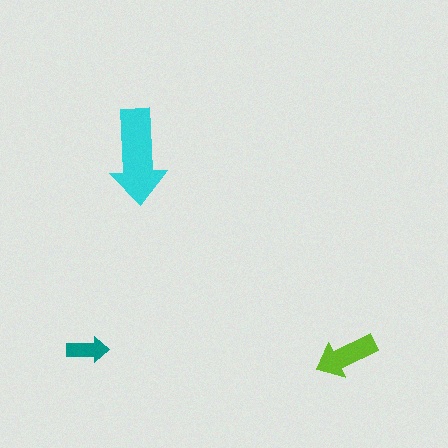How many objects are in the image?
There are 3 objects in the image.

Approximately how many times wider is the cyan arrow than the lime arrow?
About 1.5 times wider.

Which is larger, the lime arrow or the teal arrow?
The lime one.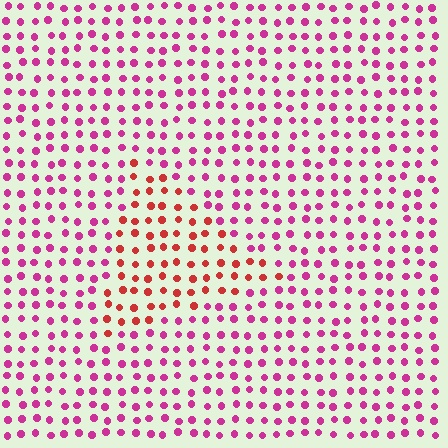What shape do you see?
I see a triangle.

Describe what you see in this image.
The image is filled with small magenta elements in a uniform arrangement. A triangle-shaped region is visible where the elements are tinted to a slightly different hue, forming a subtle color boundary.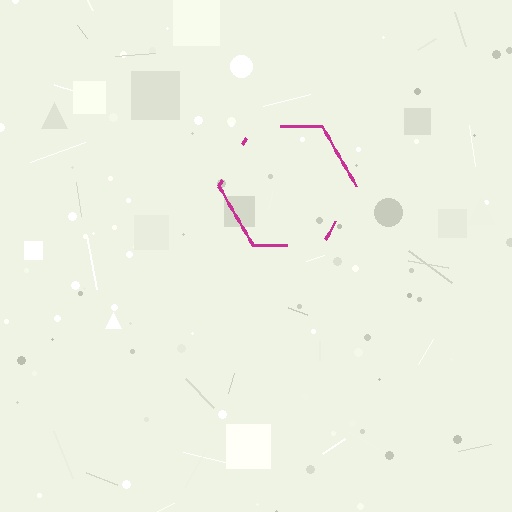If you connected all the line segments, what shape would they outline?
They would outline a hexagon.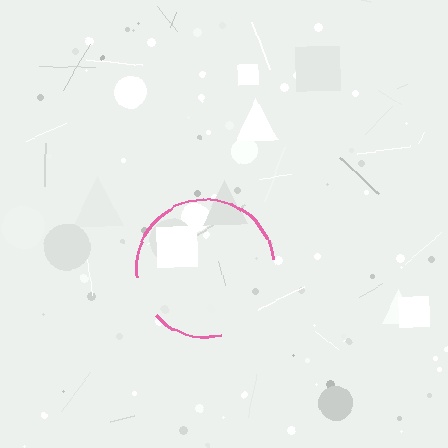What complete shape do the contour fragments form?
The contour fragments form a circle.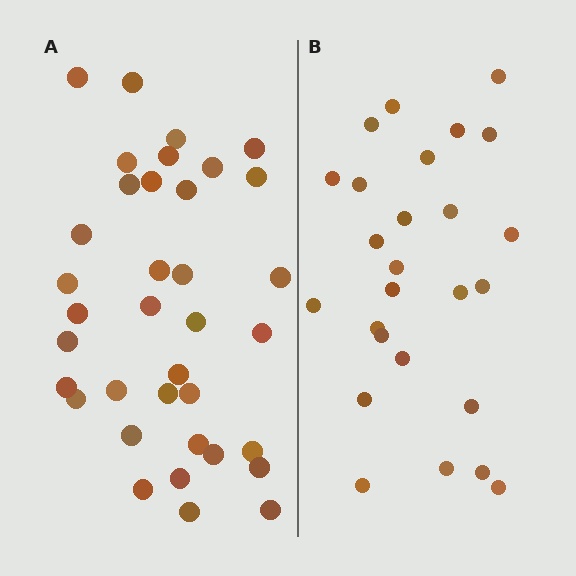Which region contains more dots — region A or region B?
Region A (the left region) has more dots.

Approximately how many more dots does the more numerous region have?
Region A has roughly 10 or so more dots than region B.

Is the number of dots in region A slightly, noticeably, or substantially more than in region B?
Region A has noticeably more, but not dramatically so. The ratio is roughly 1.4 to 1.